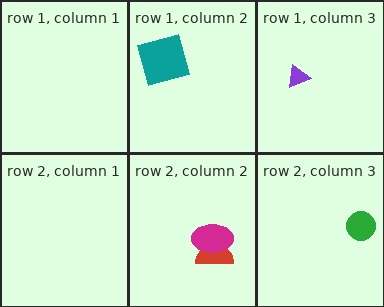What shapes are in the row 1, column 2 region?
The teal square.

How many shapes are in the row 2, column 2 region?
2.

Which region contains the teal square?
The row 1, column 2 region.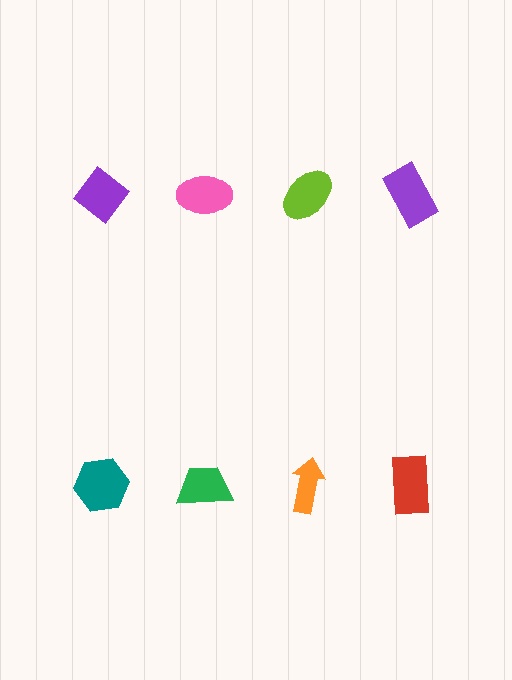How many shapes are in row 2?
4 shapes.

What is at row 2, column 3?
An orange arrow.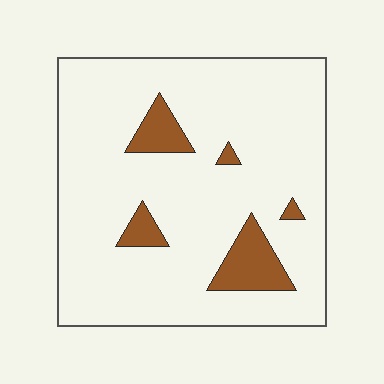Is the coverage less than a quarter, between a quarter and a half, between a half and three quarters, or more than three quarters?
Less than a quarter.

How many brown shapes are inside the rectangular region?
5.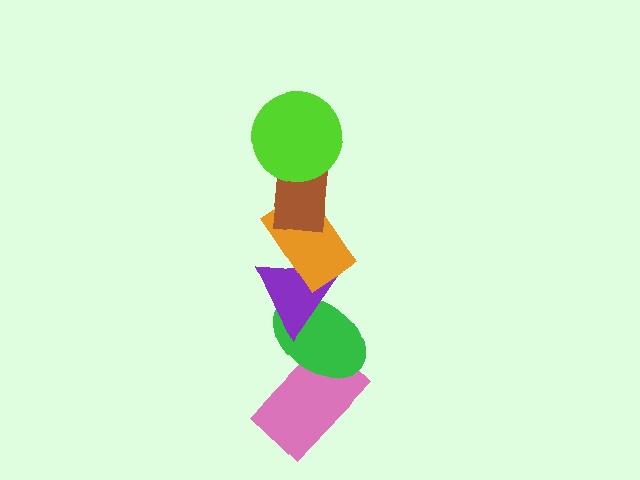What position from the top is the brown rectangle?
The brown rectangle is 2nd from the top.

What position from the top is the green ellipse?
The green ellipse is 5th from the top.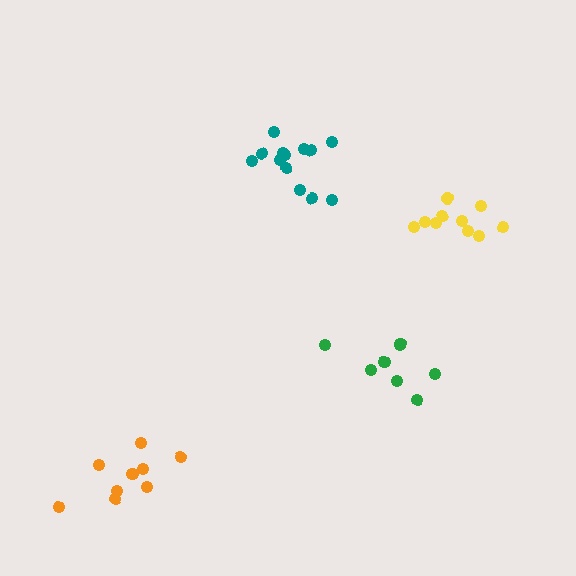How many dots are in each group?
Group 1: 9 dots, Group 2: 8 dots, Group 3: 10 dots, Group 4: 13 dots (40 total).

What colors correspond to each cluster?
The clusters are colored: orange, green, yellow, teal.